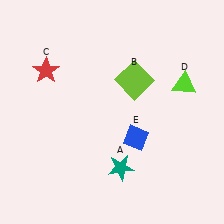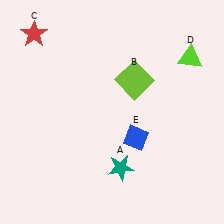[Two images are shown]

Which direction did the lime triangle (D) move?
The lime triangle (D) moved up.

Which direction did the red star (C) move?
The red star (C) moved up.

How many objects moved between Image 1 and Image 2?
2 objects moved between the two images.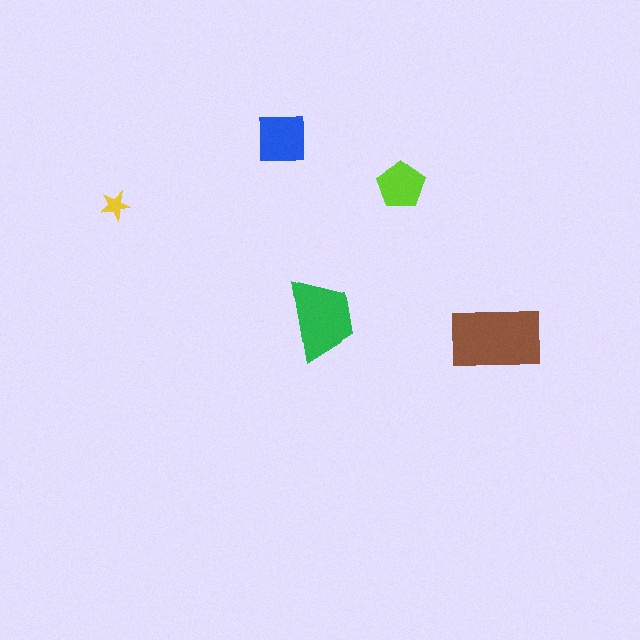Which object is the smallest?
The yellow star.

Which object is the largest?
The brown rectangle.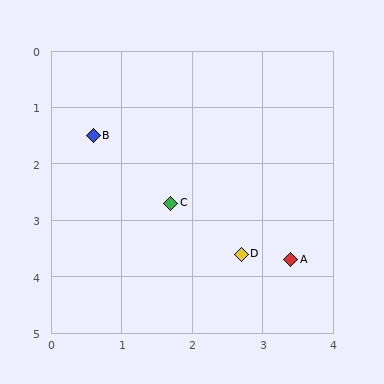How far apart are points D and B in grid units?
Points D and B are about 3.0 grid units apart.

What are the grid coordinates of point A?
Point A is at approximately (3.4, 3.7).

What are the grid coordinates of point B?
Point B is at approximately (0.6, 1.5).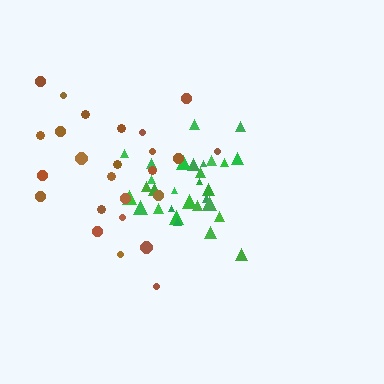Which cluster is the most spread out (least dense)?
Brown.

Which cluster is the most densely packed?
Green.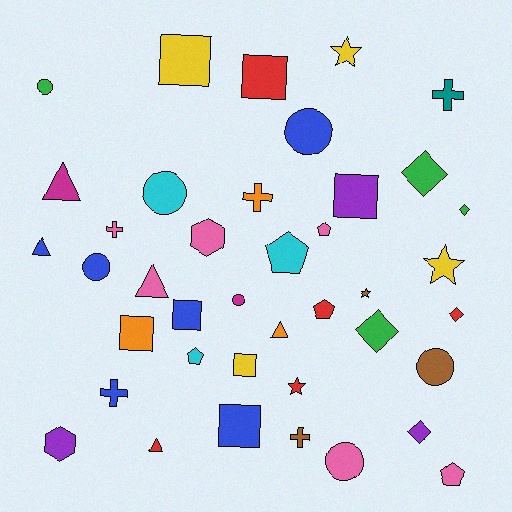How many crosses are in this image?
There are 5 crosses.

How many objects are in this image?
There are 40 objects.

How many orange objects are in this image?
There are 3 orange objects.